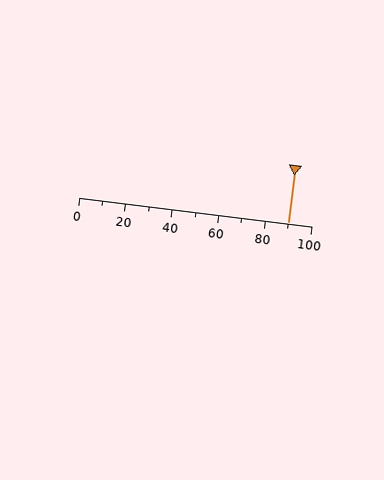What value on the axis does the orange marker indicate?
The marker indicates approximately 90.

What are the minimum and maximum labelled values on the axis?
The axis runs from 0 to 100.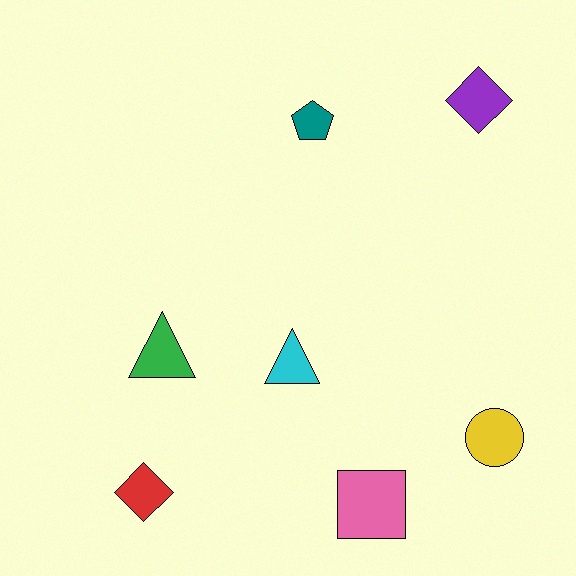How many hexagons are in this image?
There are no hexagons.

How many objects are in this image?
There are 7 objects.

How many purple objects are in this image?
There is 1 purple object.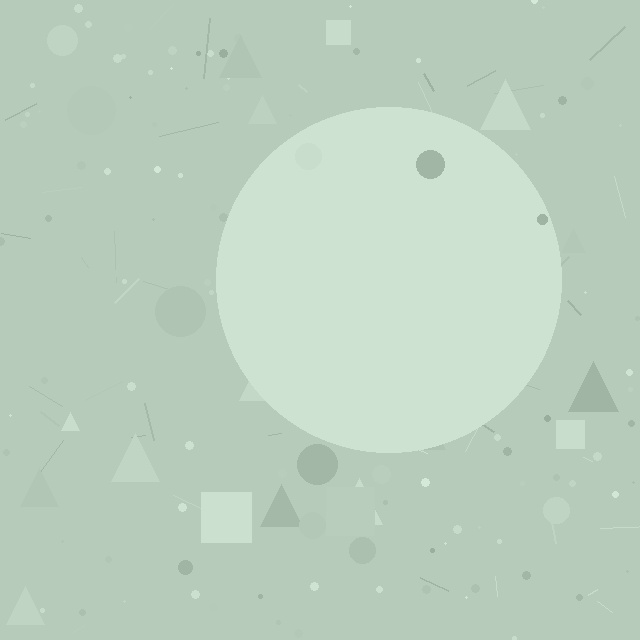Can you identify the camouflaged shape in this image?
The camouflaged shape is a circle.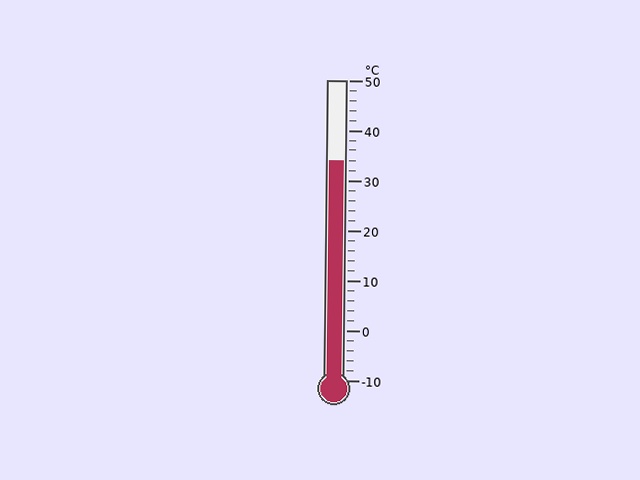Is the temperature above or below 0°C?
The temperature is above 0°C.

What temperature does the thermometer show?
The thermometer shows approximately 34°C.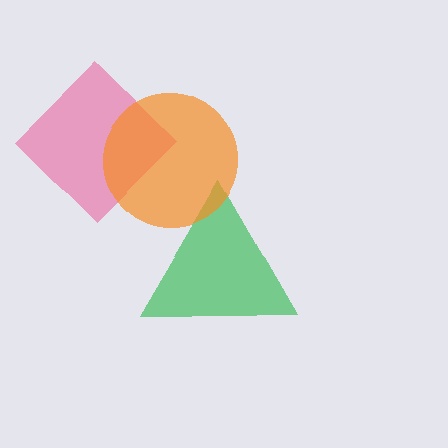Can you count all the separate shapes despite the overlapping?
Yes, there are 3 separate shapes.